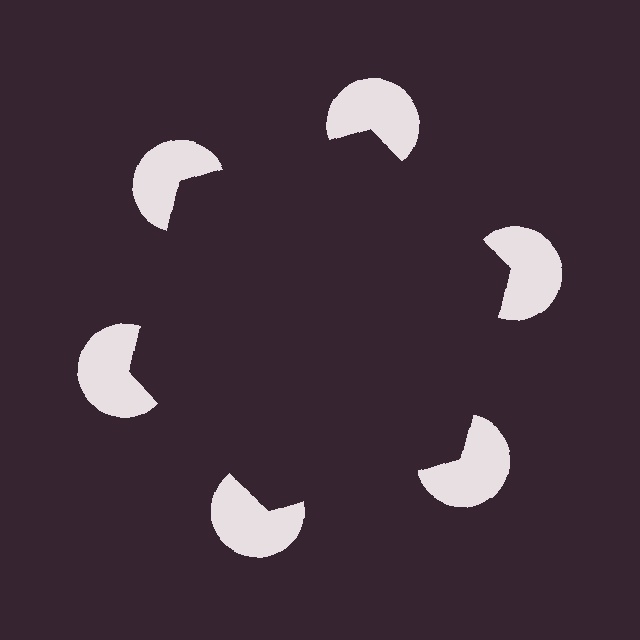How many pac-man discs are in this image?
There are 6 — one at each vertex of the illusory hexagon.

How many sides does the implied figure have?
6 sides.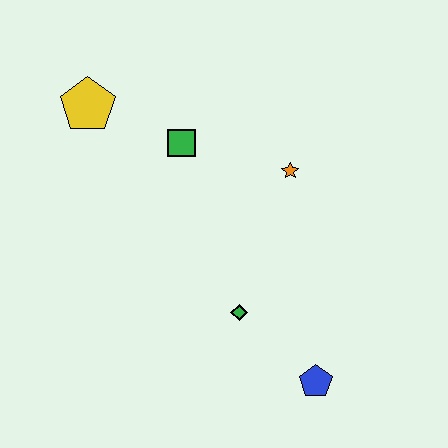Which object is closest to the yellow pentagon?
The green square is closest to the yellow pentagon.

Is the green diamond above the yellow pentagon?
No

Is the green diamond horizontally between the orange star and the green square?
Yes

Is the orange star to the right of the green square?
Yes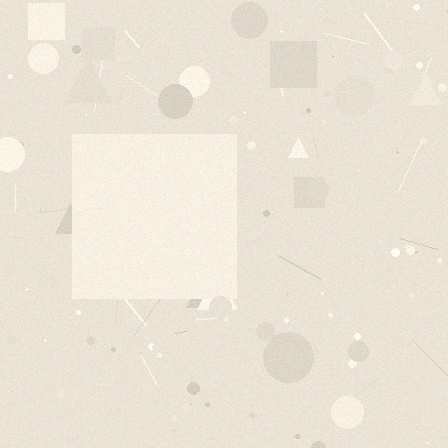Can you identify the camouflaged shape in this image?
The camouflaged shape is a square.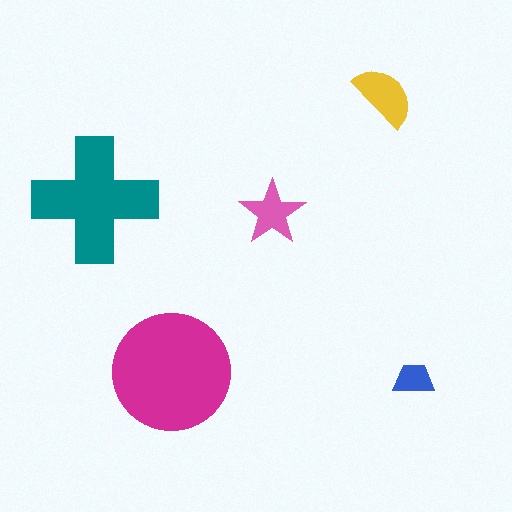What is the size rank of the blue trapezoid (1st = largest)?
5th.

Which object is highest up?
The yellow semicircle is topmost.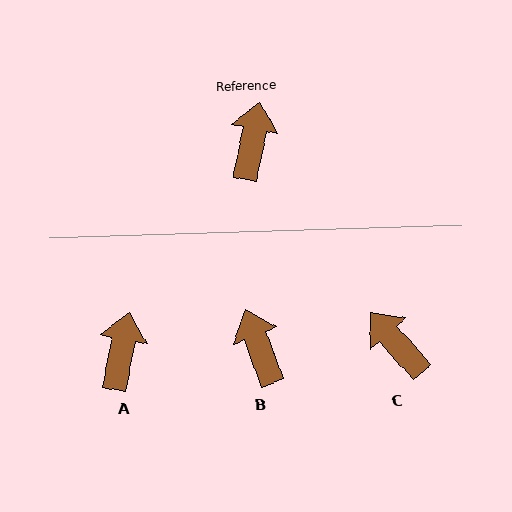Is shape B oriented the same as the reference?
No, it is off by about 32 degrees.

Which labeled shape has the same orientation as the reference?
A.